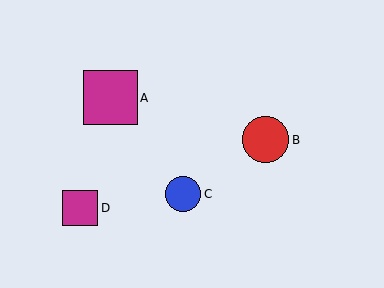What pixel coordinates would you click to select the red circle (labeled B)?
Click at (265, 140) to select the red circle B.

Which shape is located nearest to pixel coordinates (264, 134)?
The red circle (labeled B) at (265, 140) is nearest to that location.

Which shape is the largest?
The magenta square (labeled A) is the largest.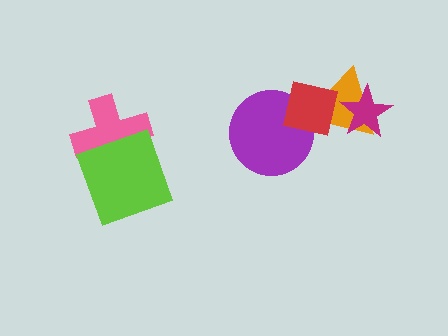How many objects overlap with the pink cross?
1 object overlaps with the pink cross.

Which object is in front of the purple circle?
The red square is in front of the purple circle.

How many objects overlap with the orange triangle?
2 objects overlap with the orange triangle.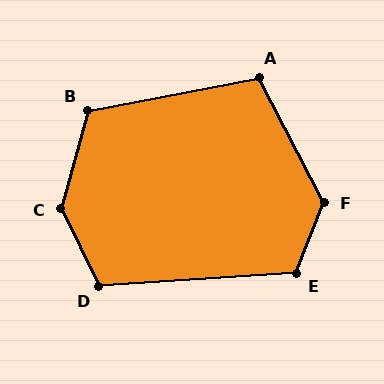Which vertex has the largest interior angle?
C, at approximately 138 degrees.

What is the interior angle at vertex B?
Approximately 116 degrees (obtuse).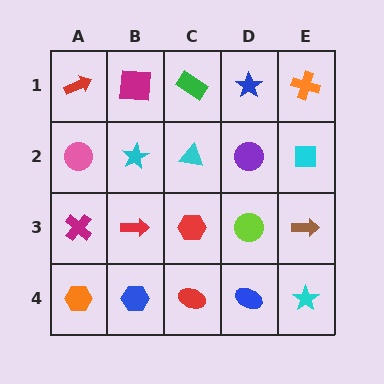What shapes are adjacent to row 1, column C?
A cyan triangle (row 2, column C), a magenta square (row 1, column B), a blue star (row 1, column D).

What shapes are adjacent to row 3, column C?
A cyan triangle (row 2, column C), a red ellipse (row 4, column C), a red arrow (row 3, column B), a lime circle (row 3, column D).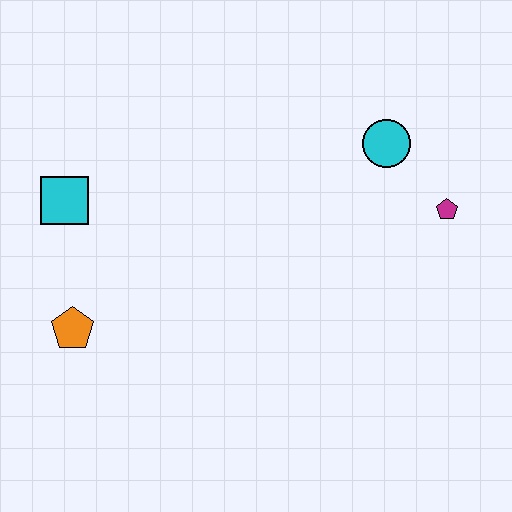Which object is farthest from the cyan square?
The magenta pentagon is farthest from the cyan square.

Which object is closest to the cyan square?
The orange pentagon is closest to the cyan square.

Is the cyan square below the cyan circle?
Yes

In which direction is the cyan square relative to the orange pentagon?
The cyan square is above the orange pentagon.